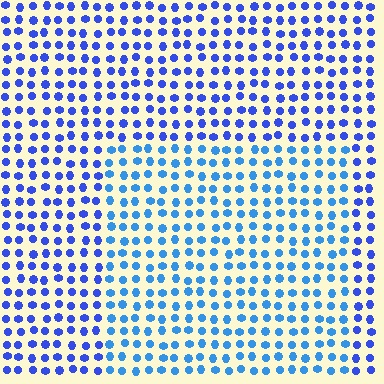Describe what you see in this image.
The image is filled with small blue elements in a uniform arrangement. A rectangle-shaped region is visible where the elements are tinted to a slightly different hue, forming a subtle color boundary.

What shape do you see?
I see a rectangle.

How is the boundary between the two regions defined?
The boundary is defined purely by a slight shift in hue (about 24 degrees). Spacing, size, and orientation are identical on both sides.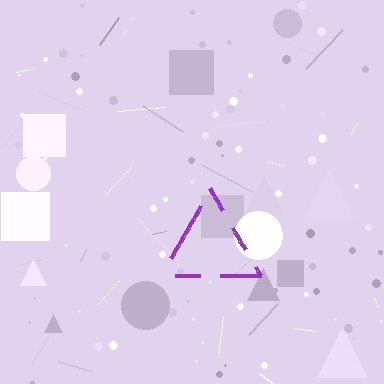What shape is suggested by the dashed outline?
The dashed outline suggests a triangle.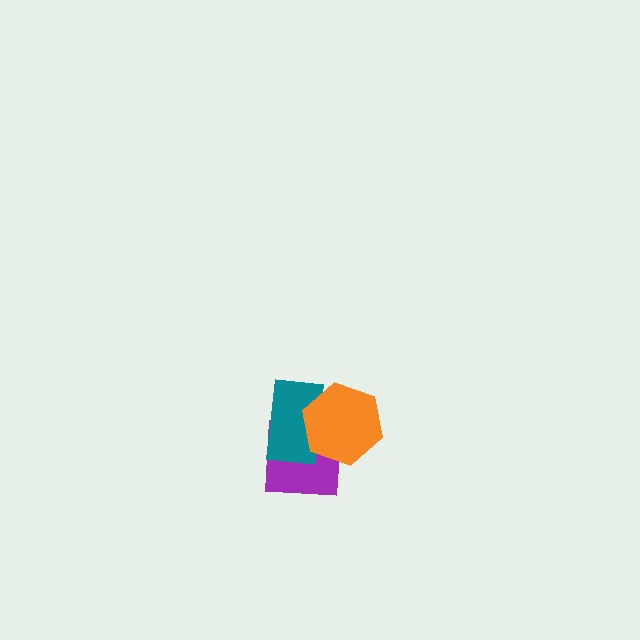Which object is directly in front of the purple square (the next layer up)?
The teal rectangle is directly in front of the purple square.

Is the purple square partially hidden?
Yes, it is partially covered by another shape.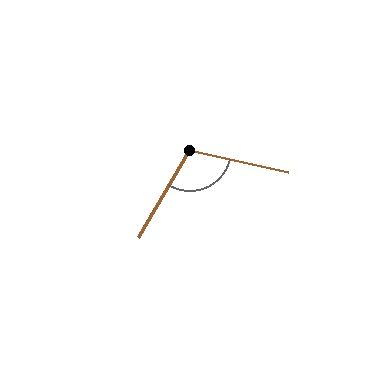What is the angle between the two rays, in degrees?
Approximately 108 degrees.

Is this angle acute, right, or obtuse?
It is obtuse.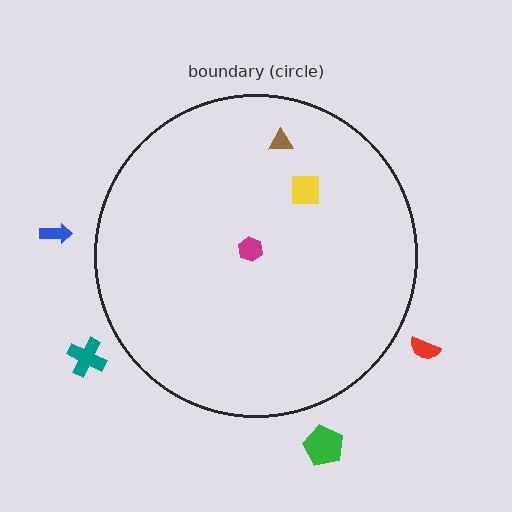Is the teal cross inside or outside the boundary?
Outside.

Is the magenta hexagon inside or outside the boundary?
Inside.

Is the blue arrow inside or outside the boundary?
Outside.